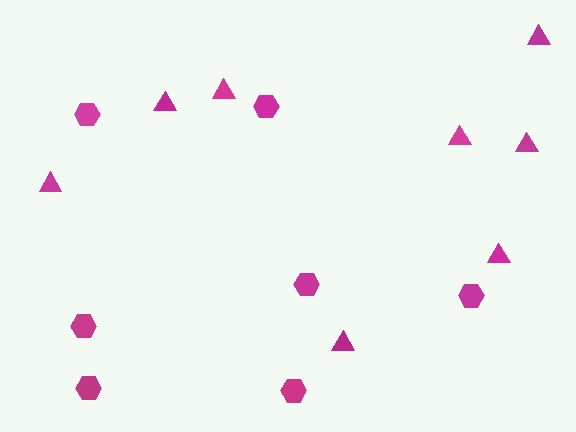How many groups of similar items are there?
There are 2 groups: one group of hexagons (7) and one group of triangles (8).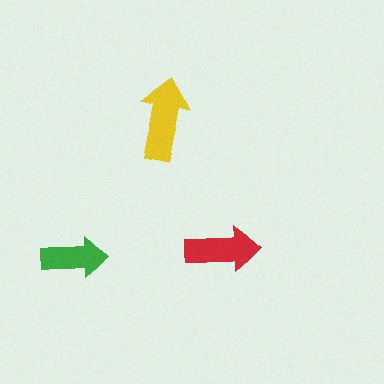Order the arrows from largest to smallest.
the yellow one, the red one, the green one.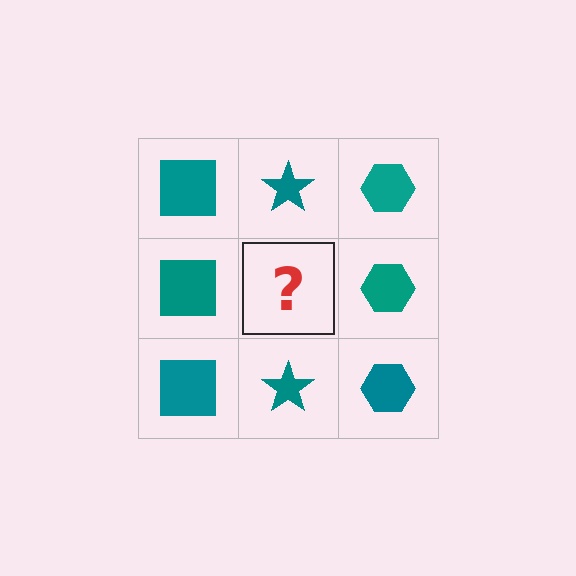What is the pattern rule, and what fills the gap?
The rule is that each column has a consistent shape. The gap should be filled with a teal star.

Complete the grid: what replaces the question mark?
The question mark should be replaced with a teal star.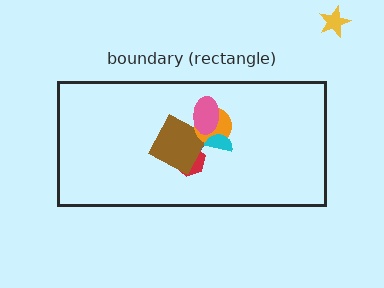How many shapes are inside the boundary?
6 inside, 1 outside.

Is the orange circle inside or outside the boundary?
Inside.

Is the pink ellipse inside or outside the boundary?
Inside.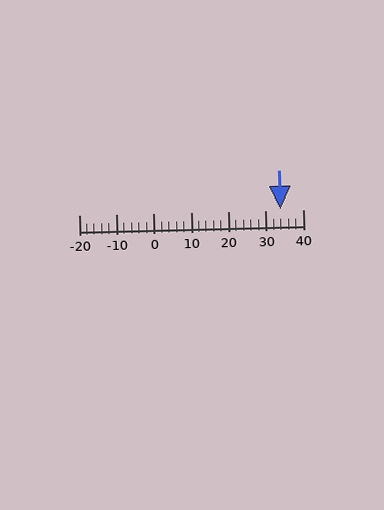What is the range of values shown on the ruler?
The ruler shows values from -20 to 40.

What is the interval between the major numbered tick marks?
The major tick marks are spaced 10 units apart.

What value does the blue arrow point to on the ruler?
The blue arrow points to approximately 34.